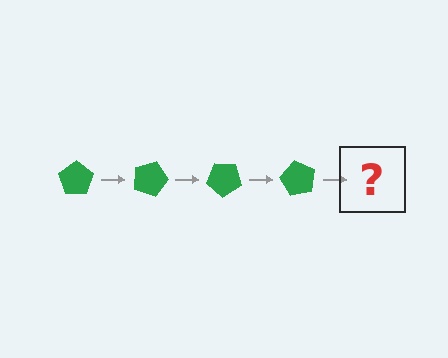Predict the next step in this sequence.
The next step is a green pentagon rotated 80 degrees.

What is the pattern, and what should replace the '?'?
The pattern is that the pentagon rotates 20 degrees each step. The '?' should be a green pentagon rotated 80 degrees.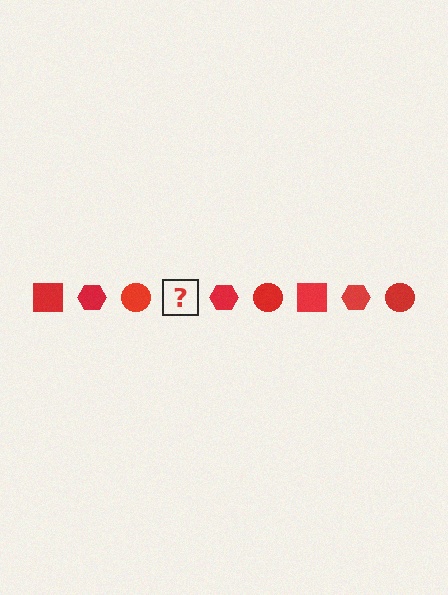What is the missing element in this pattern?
The missing element is a red square.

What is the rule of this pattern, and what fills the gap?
The rule is that the pattern cycles through square, hexagon, circle shapes in red. The gap should be filled with a red square.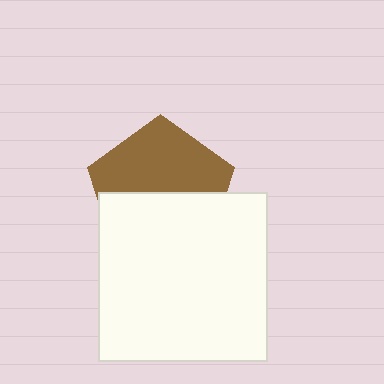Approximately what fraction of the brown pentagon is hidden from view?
Roughly 49% of the brown pentagon is hidden behind the white square.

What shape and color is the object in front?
The object in front is a white square.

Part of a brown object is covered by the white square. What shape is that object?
It is a pentagon.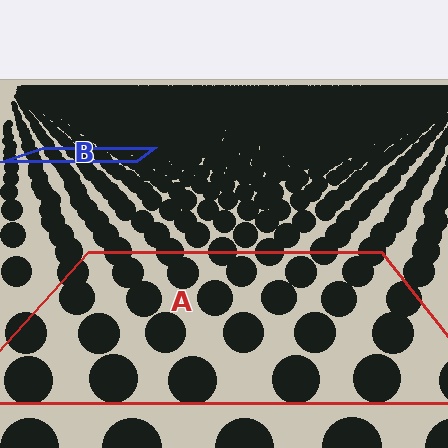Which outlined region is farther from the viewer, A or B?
Region B is farther from the viewer — the texture elements inside it appear smaller and more densely packed.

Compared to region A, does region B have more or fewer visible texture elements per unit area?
Region B has more texture elements per unit area — they are packed more densely because it is farther away.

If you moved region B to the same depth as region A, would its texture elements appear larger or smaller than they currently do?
They would appear larger. At a closer depth, the same texture elements are projected at a bigger on-screen size.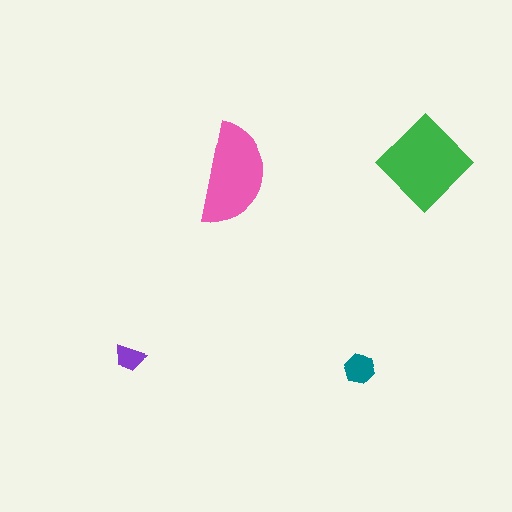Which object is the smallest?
The purple trapezoid.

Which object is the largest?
The green diamond.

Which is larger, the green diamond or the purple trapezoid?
The green diamond.